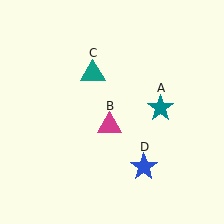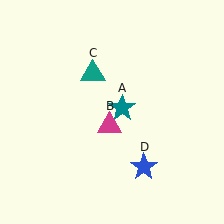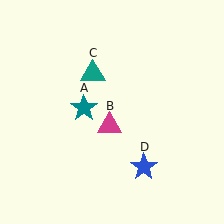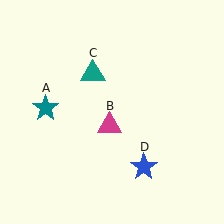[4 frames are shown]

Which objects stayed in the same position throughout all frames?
Magenta triangle (object B) and teal triangle (object C) and blue star (object D) remained stationary.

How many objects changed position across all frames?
1 object changed position: teal star (object A).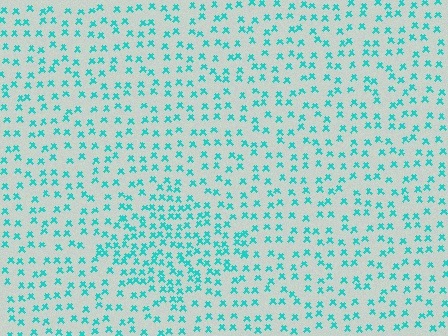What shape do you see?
I see a diamond.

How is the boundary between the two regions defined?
The boundary is defined by a change in element density (approximately 1.8x ratio). All elements are the same color, size, and shape.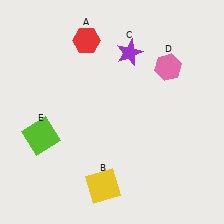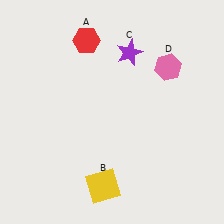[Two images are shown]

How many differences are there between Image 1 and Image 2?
There is 1 difference between the two images.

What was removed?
The lime square (E) was removed in Image 2.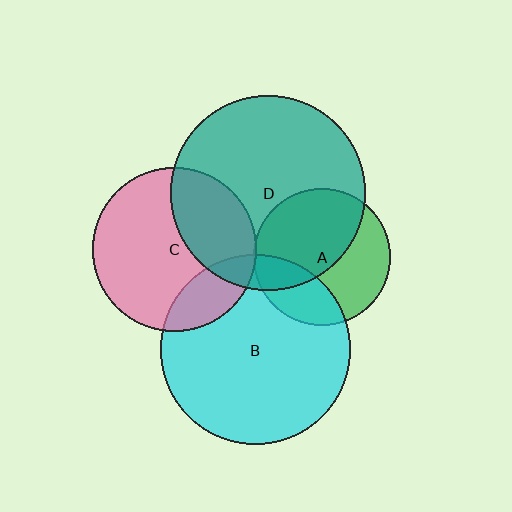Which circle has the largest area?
Circle D (teal).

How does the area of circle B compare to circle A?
Approximately 1.9 times.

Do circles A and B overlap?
Yes.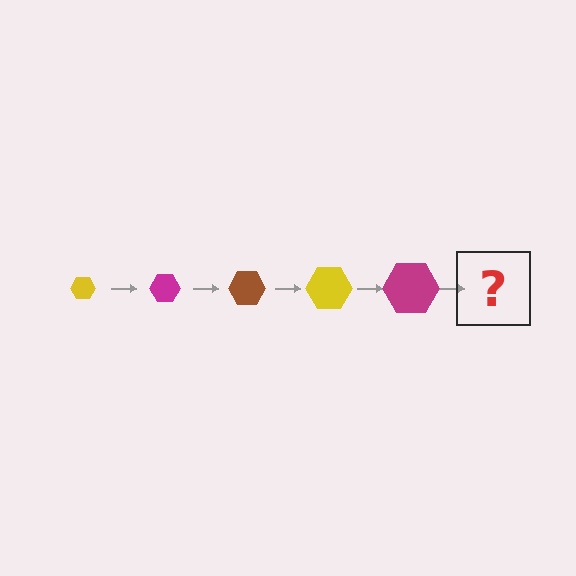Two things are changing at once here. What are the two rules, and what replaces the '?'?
The two rules are that the hexagon grows larger each step and the color cycles through yellow, magenta, and brown. The '?' should be a brown hexagon, larger than the previous one.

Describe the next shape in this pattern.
It should be a brown hexagon, larger than the previous one.